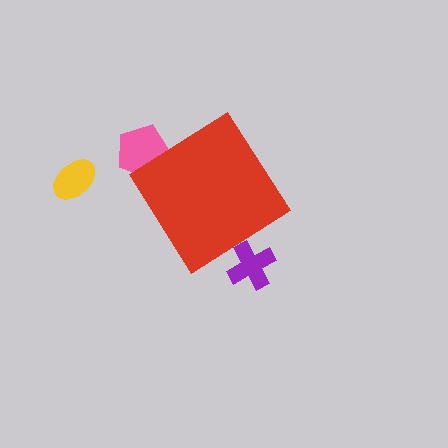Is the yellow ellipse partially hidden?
No, the yellow ellipse is fully visible.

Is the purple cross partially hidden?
Yes, the purple cross is partially hidden behind the red diamond.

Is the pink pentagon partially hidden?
Yes, the pink pentagon is partially hidden behind the red diamond.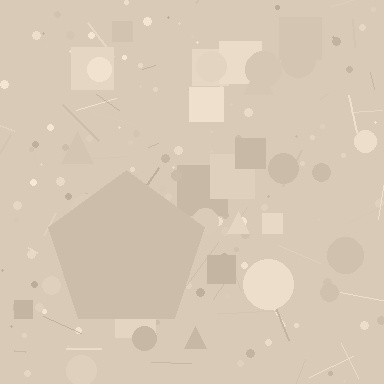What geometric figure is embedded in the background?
A pentagon is embedded in the background.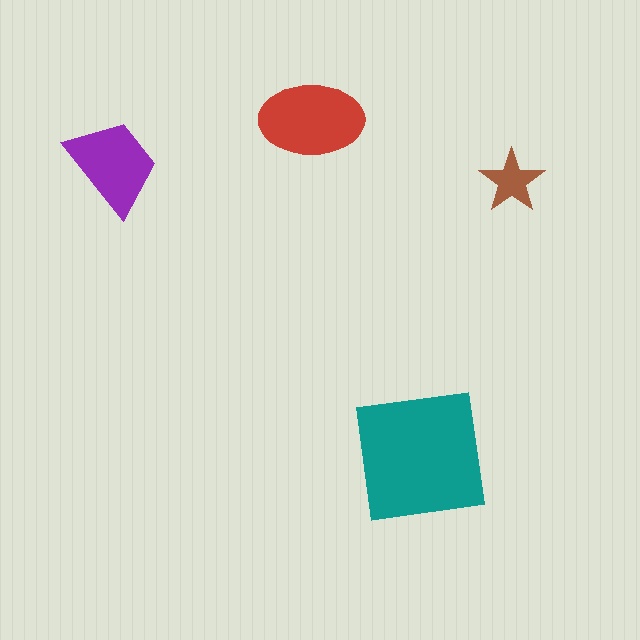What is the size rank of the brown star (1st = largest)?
4th.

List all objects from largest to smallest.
The teal square, the red ellipse, the purple trapezoid, the brown star.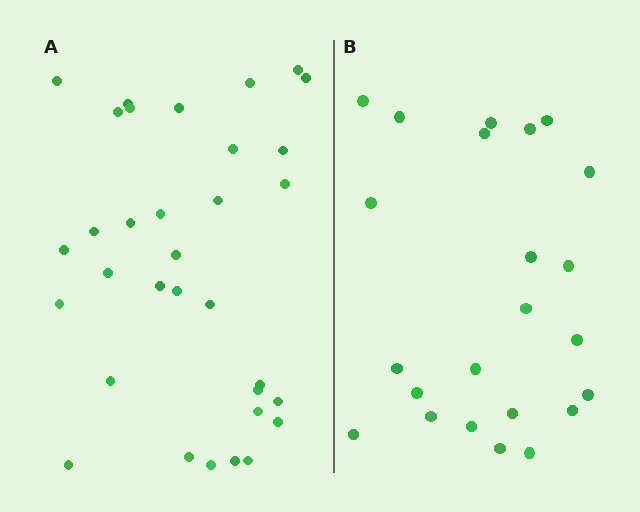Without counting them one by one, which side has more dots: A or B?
Region A (the left region) has more dots.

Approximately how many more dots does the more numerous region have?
Region A has roughly 10 or so more dots than region B.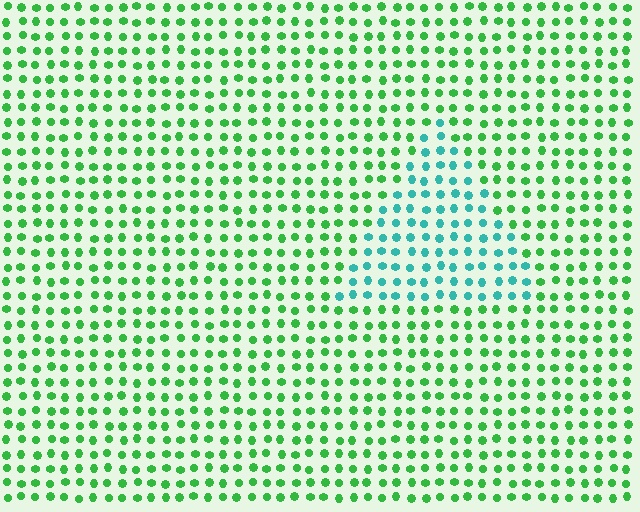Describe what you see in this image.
The image is filled with small green elements in a uniform arrangement. A triangle-shaped region is visible where the elements are tinted to a slightly different hue, forming a subtle color boundary.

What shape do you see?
I see a triangle.